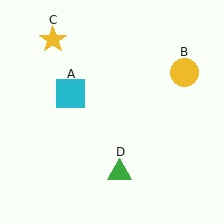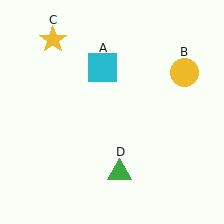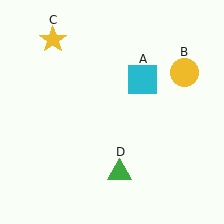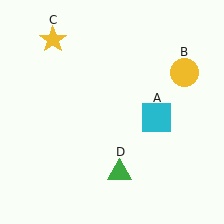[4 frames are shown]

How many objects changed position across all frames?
1 object changed position: cyan square (object A).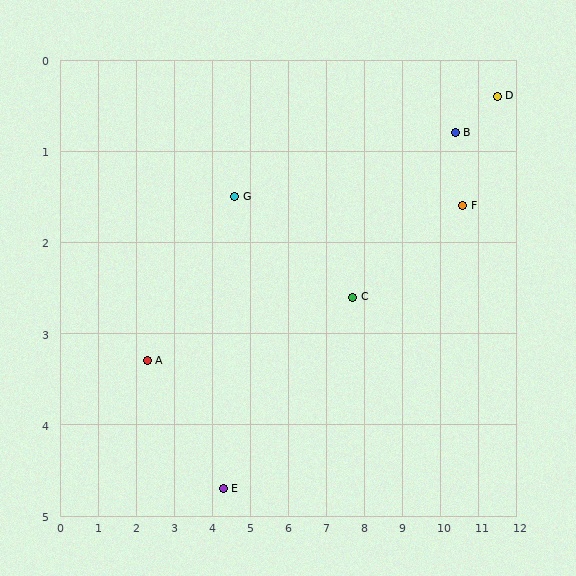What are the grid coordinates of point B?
Point B is at approximately (10.4, 0.8).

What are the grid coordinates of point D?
Point D is at approximately (11.5, 0.4).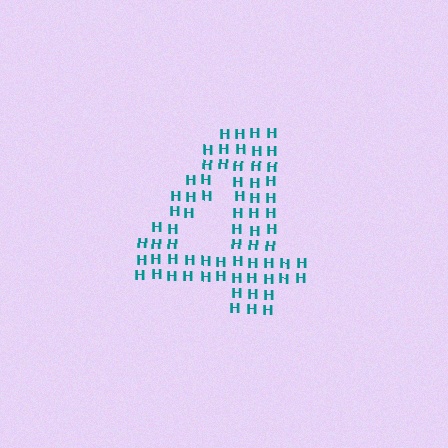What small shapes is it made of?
It is made of small letter H's.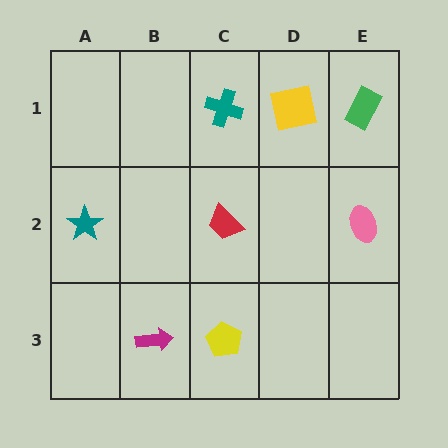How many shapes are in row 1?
3 shapes.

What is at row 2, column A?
A teal star.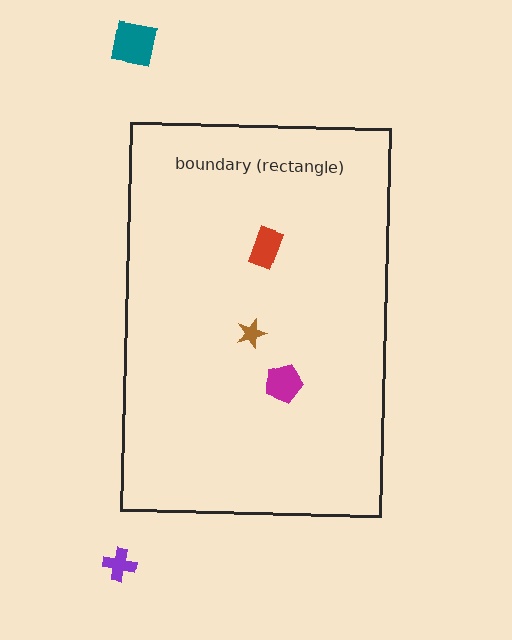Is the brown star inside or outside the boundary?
Inside.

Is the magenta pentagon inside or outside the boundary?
Inside.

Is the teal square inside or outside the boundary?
Outside.